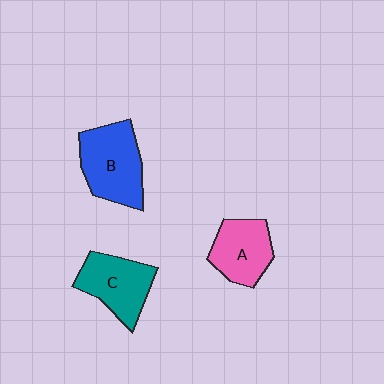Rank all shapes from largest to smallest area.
From largest to smallest: B (blue), C (teal), A (pink).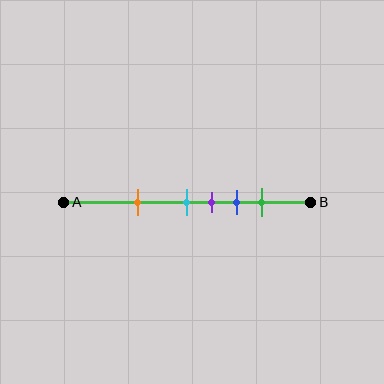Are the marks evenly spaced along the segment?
No, the marks are not evenly spaced.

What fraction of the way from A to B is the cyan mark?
The cyan mark is approximately 50% (0.5) of the way from A to B.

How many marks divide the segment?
There are 5 marks dividing the segment.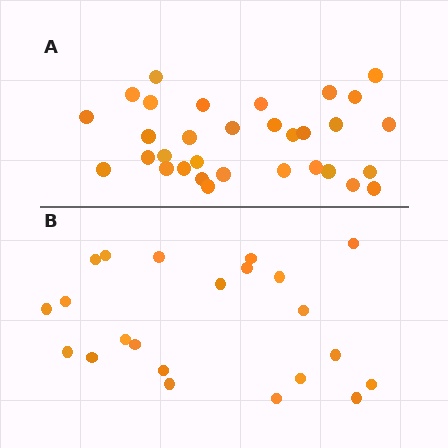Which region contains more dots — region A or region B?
Region A (the top region) has more dots.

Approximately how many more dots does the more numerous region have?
Region A has roughly 10 or so more dots than region B.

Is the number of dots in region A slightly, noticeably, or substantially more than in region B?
Region A has substantially more. The ratio is roughly 1.5 to 1.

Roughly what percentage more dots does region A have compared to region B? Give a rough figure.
About 45% more.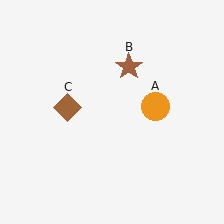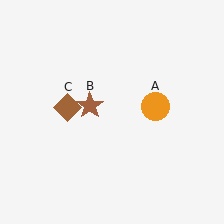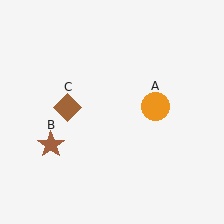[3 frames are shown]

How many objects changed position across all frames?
1 object changed position: brown star (object B).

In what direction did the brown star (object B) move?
The brown star (object B) moved down and to the left.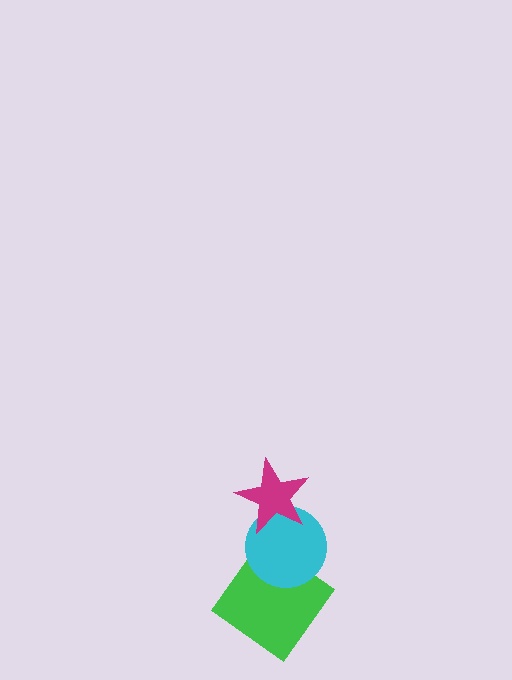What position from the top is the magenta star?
The magenta star is 1st from the top.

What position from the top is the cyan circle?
The cyan circle is 2nd from the top.